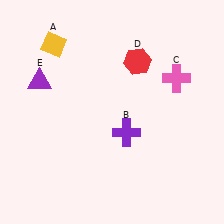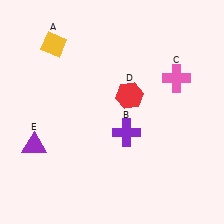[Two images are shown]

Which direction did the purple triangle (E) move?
The purple triangle (E) moved down.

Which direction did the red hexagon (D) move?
The red hexagon (D) moved down.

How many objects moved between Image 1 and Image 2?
2 objects moved between the two images.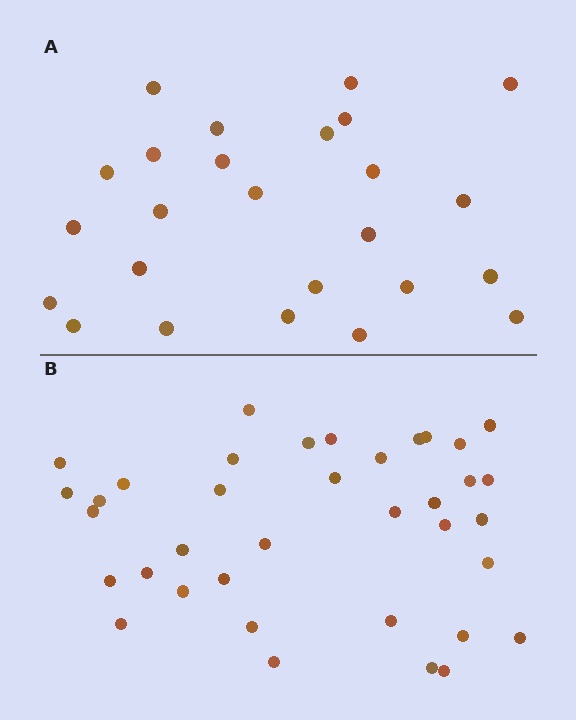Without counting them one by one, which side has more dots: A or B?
Region B (the bottom region) has more dots.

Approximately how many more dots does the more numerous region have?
Region B has roughly 12 or so more dots than region A.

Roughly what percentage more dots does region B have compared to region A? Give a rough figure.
About 50% more.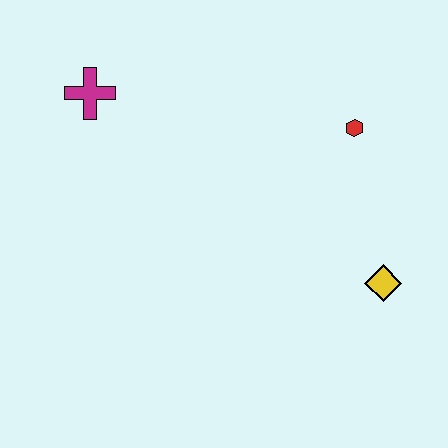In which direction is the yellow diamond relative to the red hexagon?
The yellow diamond is below the red hexagon.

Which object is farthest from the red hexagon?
The magenta cross is farthest from the red hexagon.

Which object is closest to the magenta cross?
The red hexagon is closest to the magenta cross.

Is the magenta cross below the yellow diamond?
No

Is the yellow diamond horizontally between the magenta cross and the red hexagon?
No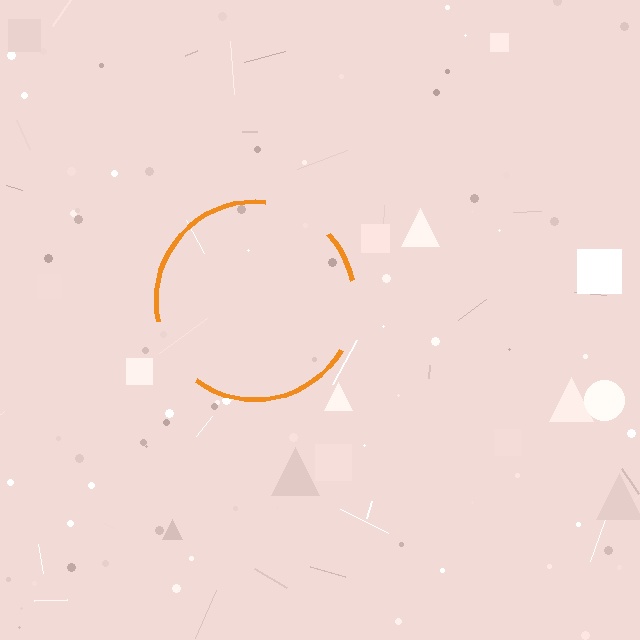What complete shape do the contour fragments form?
The contour fragments form a circle.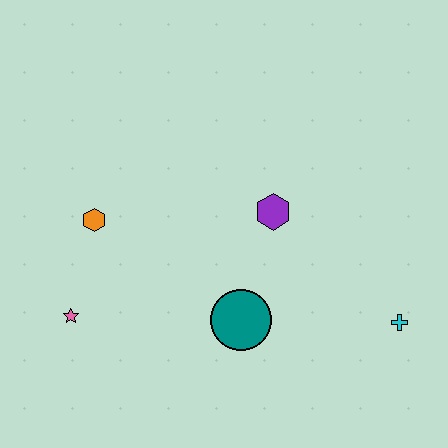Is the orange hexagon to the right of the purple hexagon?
No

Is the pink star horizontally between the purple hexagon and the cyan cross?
No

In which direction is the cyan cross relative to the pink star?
The cyan cross is to the right of the pink star.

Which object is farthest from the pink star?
The cyan cross is farthest from the pink star.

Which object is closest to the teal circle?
The purple hexagon is closest to the teal circle.